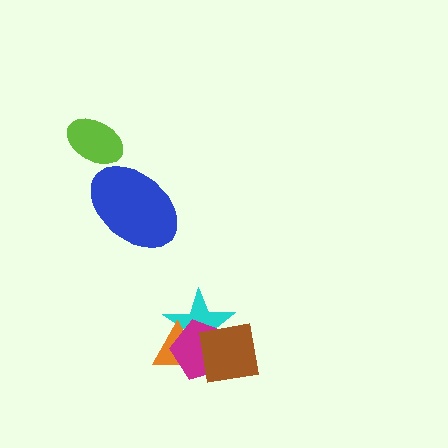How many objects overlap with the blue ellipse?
0 objects overlap with the blue ellipse.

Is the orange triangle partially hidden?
Yes, it is partially covered by another shape.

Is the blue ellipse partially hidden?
No, no other shape covers it.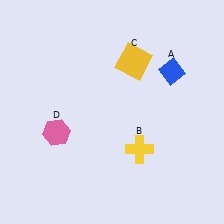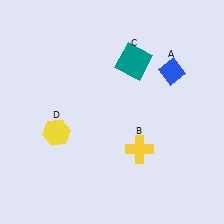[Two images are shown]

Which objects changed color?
C changed from yellow to teal. D changed from pink to yellow.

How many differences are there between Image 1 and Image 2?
There are 2 differences between the two images.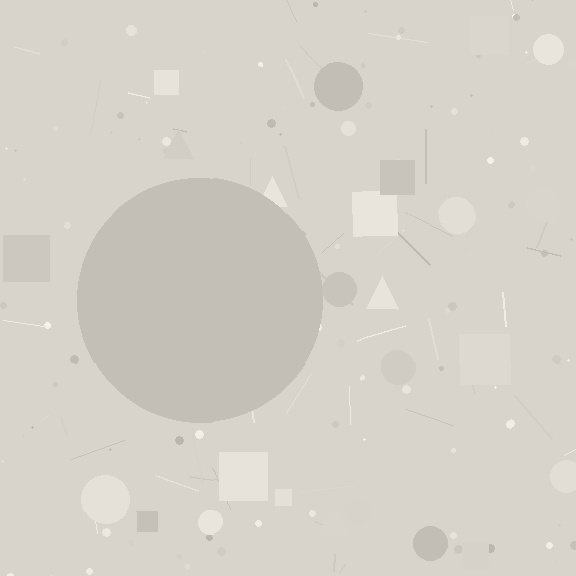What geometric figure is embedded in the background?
A circle is embedded in the background.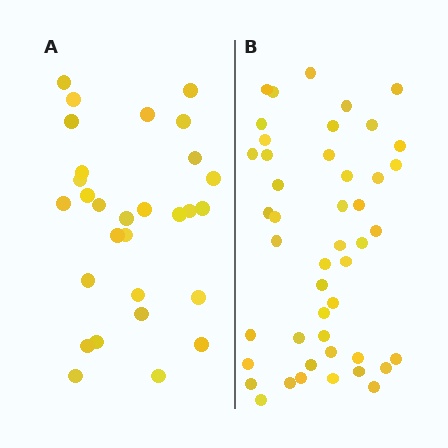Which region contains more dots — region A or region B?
Region B (the right region) has more dots.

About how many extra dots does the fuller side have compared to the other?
Region B has approximately 15 more dots than region A.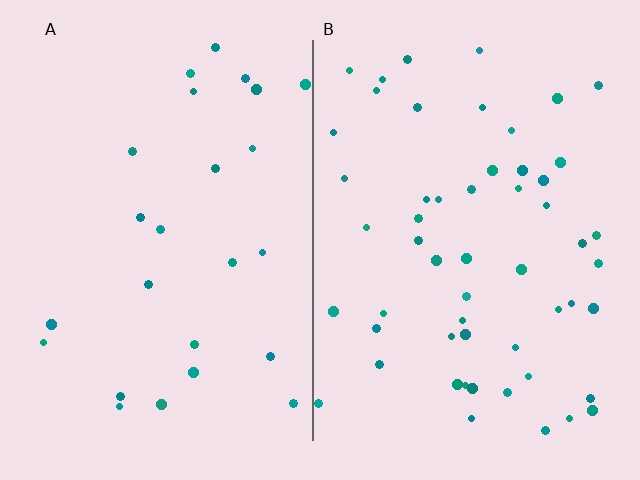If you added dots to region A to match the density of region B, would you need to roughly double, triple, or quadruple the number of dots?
Approximately double.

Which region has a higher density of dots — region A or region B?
B (the right).